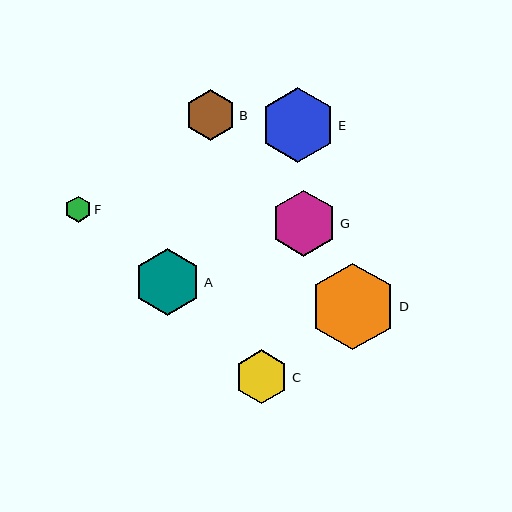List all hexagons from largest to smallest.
From largest to smallest: D, E, A, G, C, B, F.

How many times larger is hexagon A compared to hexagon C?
Hexagon A is approximately 1.2 times the size of hexagon C.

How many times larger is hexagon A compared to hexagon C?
Hexagon A is approximately 1.2 times the size of hexagon C.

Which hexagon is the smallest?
Hexagon F is the smallest with a size of approximately 26 pixels.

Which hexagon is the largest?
Hexagon D is the largest with a size of approximately 86 pixels.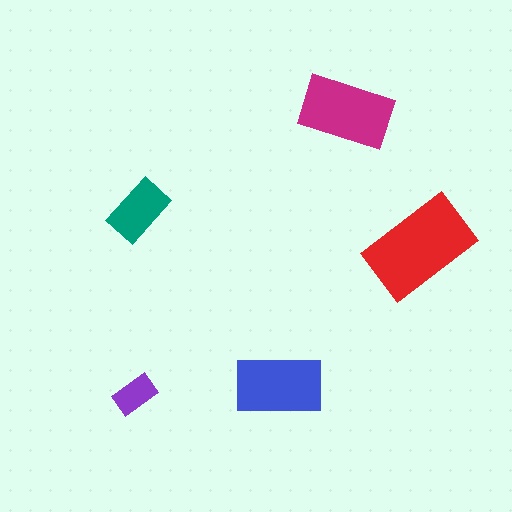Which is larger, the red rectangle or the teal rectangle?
The red one.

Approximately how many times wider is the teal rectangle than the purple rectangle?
About 1.5 times wider.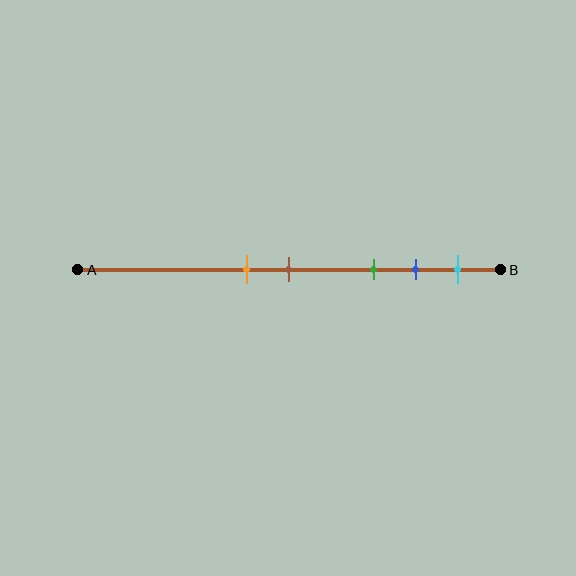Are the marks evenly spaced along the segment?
No, the marks are not evenly spaced.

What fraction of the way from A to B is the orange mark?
The orange mark is approximately 40% (0.4) of the way from A to B.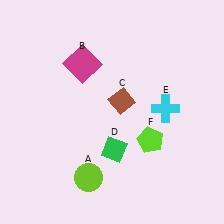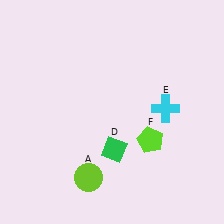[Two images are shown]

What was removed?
The brown diamond (C), the magenta square (B) were removed in Image 2.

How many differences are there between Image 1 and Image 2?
There are 2 differences between the two images.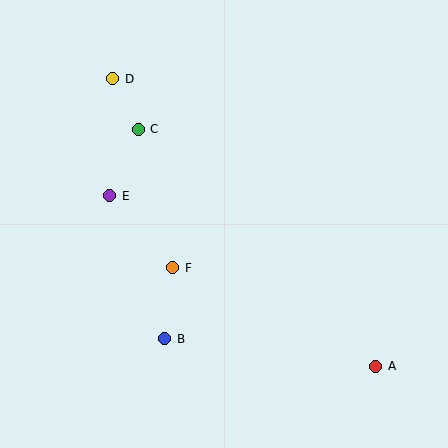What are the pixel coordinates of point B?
Point B is at (165, 339).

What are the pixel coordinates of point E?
Point E is at (110, 196).